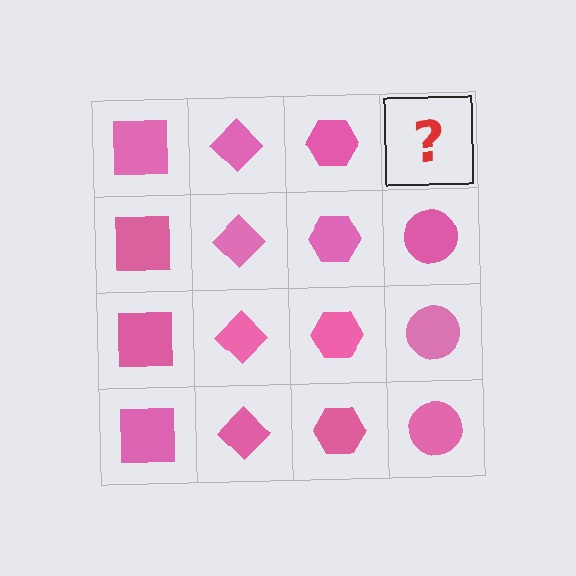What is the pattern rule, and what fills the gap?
The rule is that each column has a consistent shape. The gap should be filled with a pink circle.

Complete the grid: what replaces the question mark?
The question mark should be replaced with a pink circle.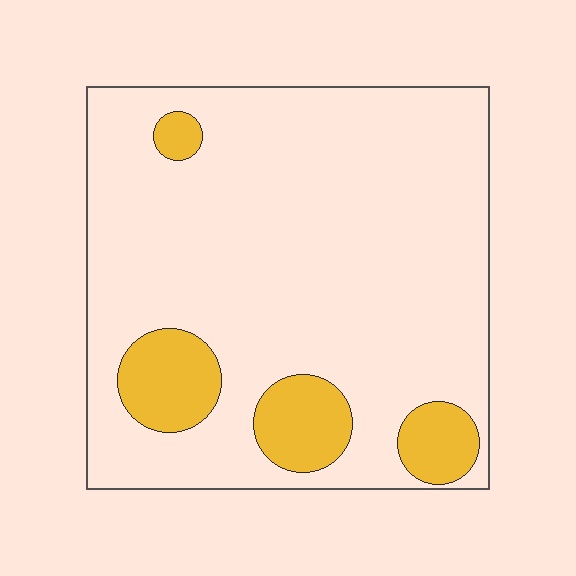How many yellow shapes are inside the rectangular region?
4.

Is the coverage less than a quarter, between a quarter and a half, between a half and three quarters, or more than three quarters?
Less than a quarter.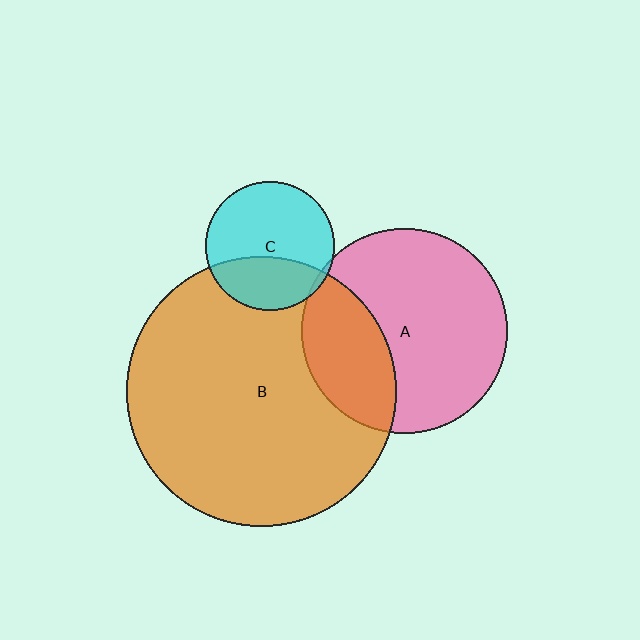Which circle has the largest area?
Circle B (orange).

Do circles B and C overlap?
Yes.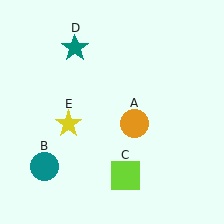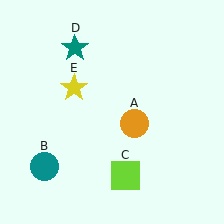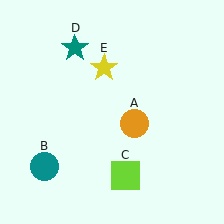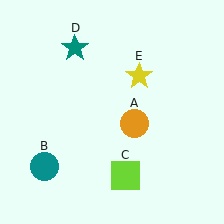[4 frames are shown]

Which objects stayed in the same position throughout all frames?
Orange circle (object A) and teal circle (object B) and lime square (object C) and teal star (object D) remained stationary.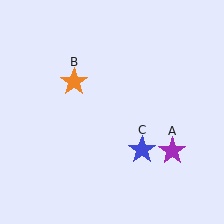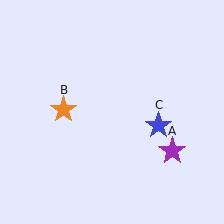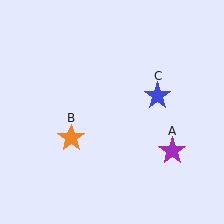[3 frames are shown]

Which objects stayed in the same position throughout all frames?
Purple star (object A) remained stationary.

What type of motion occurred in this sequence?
The orange star (object B), blue star (object C) rotated counterclockwise around the center of the scene.